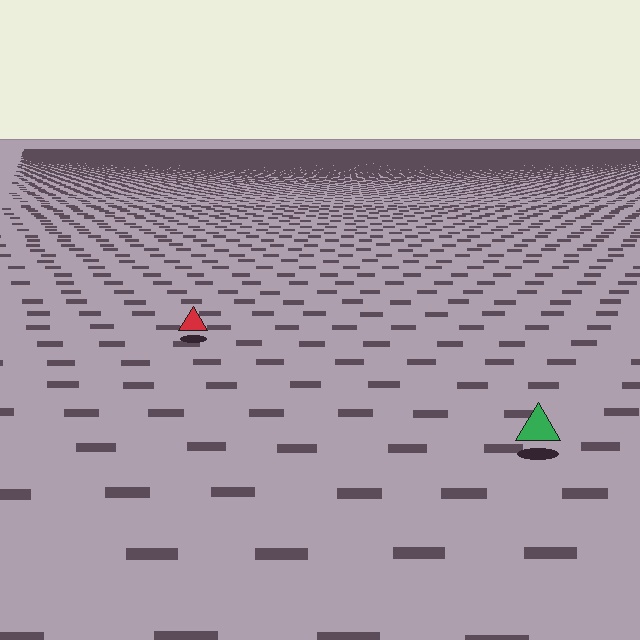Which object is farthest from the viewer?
The red triangle is farthest from the viewer. It appears smaller and the ground texture around it is denser.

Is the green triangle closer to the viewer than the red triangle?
Yes. The green triangle is closer — you can tell from the texture gradient: the ground texture is coarser near it.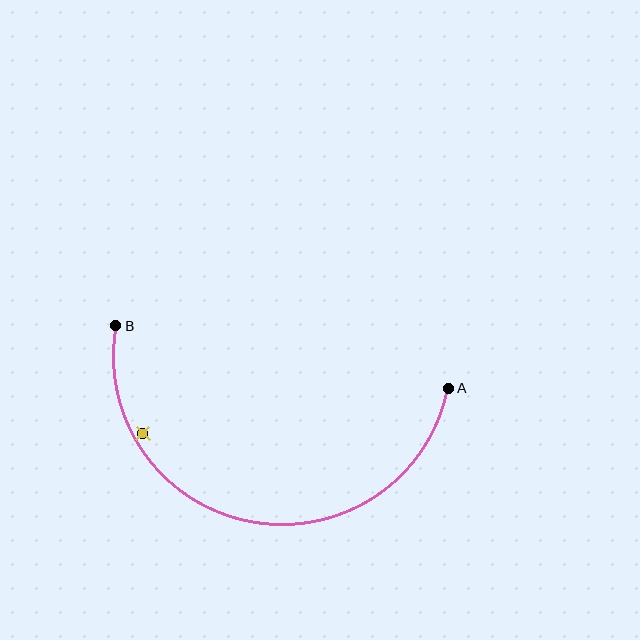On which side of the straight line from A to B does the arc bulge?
The arc bulges below the straight line connecting A and B.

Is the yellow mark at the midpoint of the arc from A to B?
No — the yellow mark does not lie on the arc at all. It sits slightly inside the curve.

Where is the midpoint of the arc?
The arc midpoint is the point on the curve farthest from the straight line joining A and B. It sits below that line.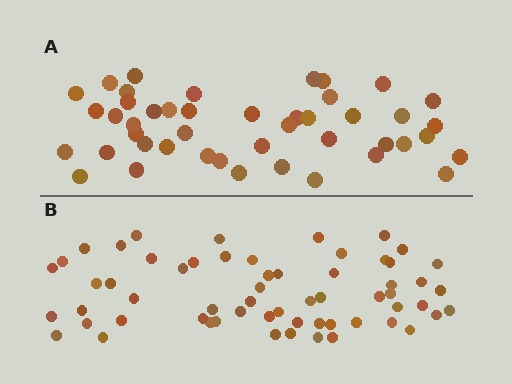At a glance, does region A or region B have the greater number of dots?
Region B (the bottom region) has more dots.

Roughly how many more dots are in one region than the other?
Region B has approximately 15 more dots than region A.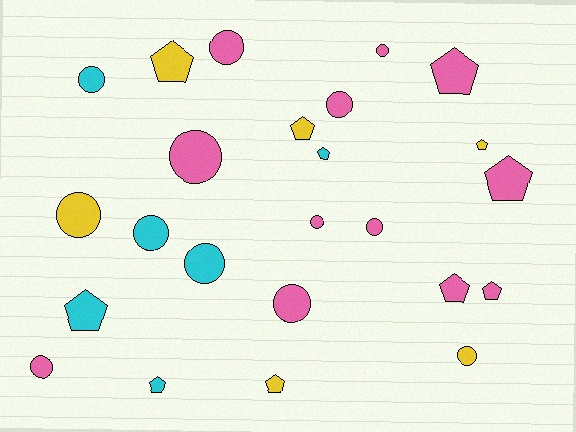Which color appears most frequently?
Pink, with 12 objects.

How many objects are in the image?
There are 24 objects.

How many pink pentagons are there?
There are 4 pink pentagons.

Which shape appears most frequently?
Circle, with 13 objects.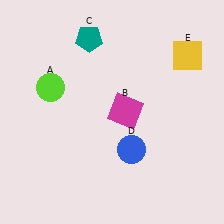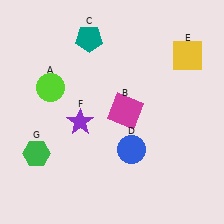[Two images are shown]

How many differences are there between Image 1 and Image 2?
There are 2 differences between the two images.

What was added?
A purple star (F), a green hexagon (G) were added in Image 2.